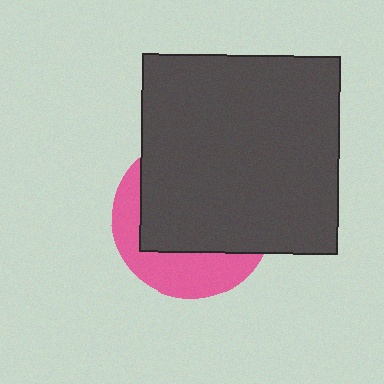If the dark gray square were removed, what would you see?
You would see the complete pink circle.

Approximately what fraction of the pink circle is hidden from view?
Roughly 67% of the pink circle is hidden behind the dark gray square.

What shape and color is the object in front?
The object in front is a dark gray square.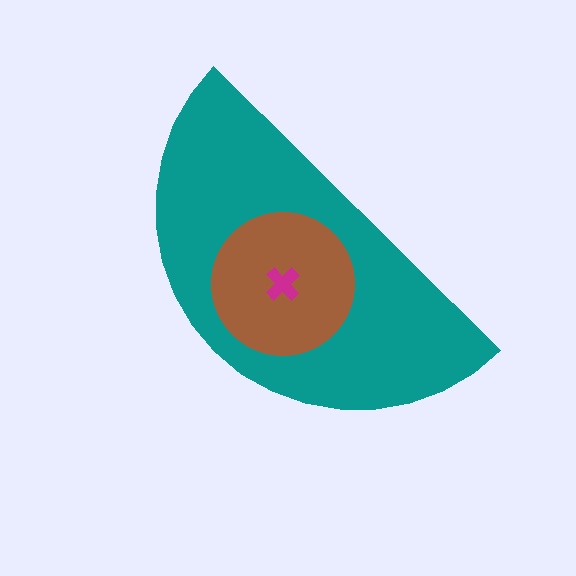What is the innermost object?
The magenta cross.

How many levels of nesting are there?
3.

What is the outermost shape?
The teal semicircle.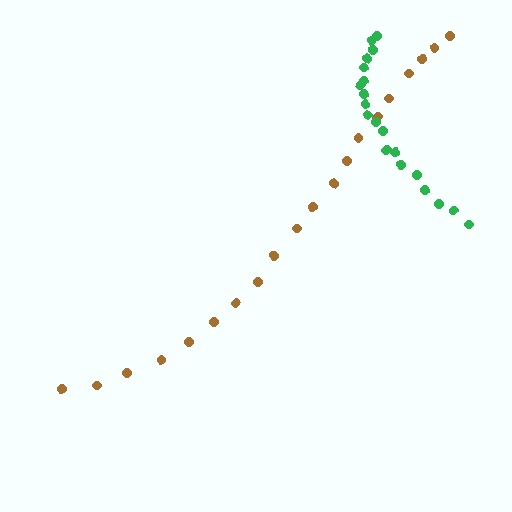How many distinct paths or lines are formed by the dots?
There are 2 distinct paths.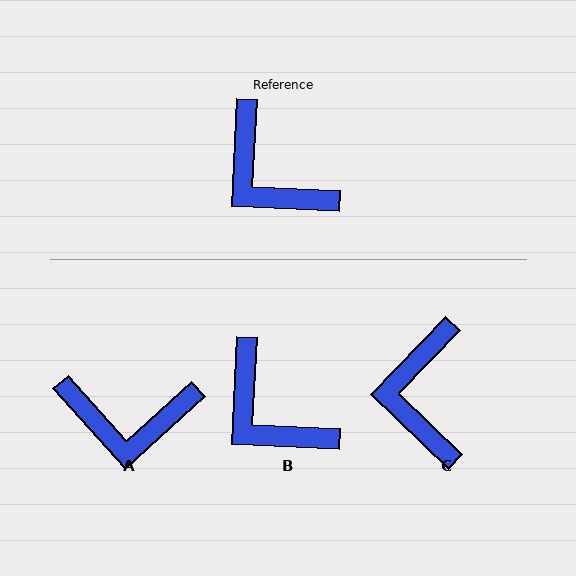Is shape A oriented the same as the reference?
No, it is off by about 45 degrees.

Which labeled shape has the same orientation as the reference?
B.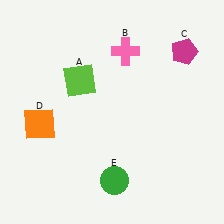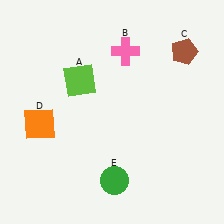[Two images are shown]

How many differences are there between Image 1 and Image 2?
There is 1 difference between the two images.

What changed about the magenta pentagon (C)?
In Image 1, C is magenta. In Image 2, it changed to brown.